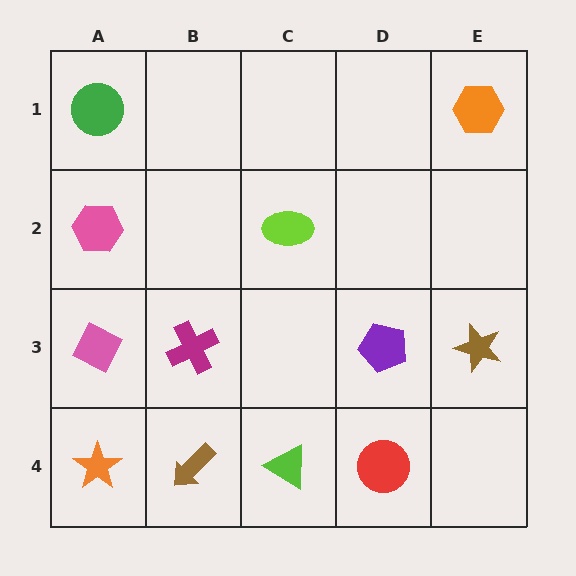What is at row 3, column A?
A pink diamond.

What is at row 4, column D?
A red circle.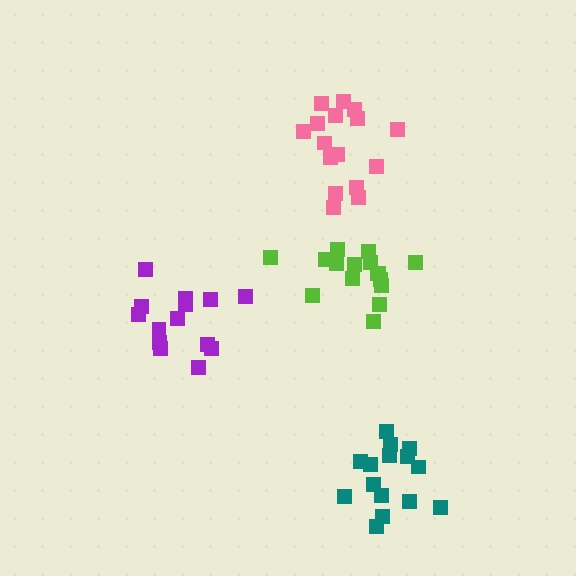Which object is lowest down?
The teal cluster is bottommost.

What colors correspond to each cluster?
The clusters are colored: lime, purple, pink, teal.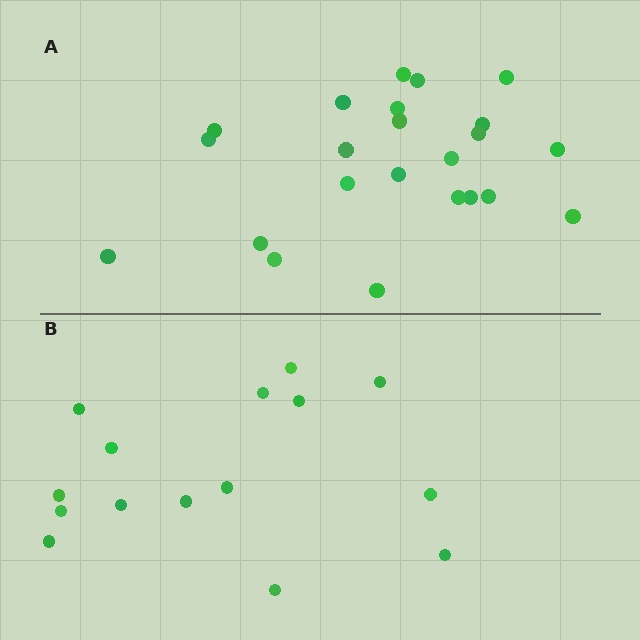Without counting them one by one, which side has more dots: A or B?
Region A (the top region) has more dots.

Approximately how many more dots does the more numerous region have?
Region A has roughly 8 or so more dots than region B.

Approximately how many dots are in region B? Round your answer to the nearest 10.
About 20 dots. (The exact count is 15, which rounds to 20.)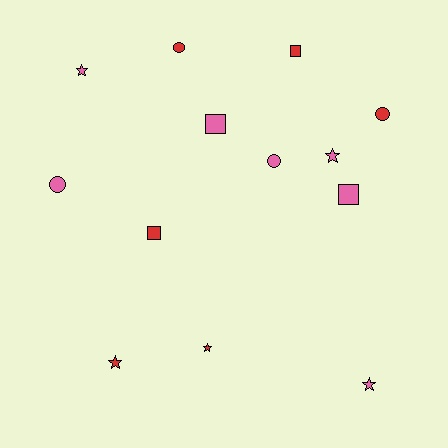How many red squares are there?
There are 2 red squares.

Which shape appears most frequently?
Star, with 5 objects.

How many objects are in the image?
There are 13 objects.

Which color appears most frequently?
Pink, with 7 objects.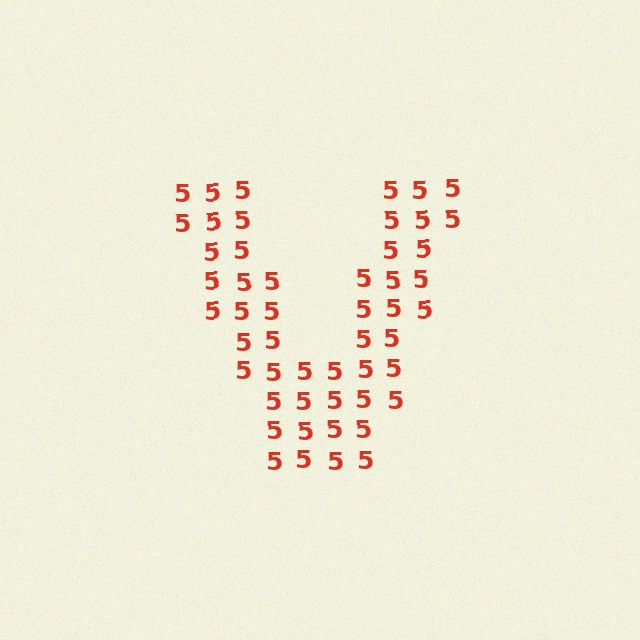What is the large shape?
The large shape is the letter V.